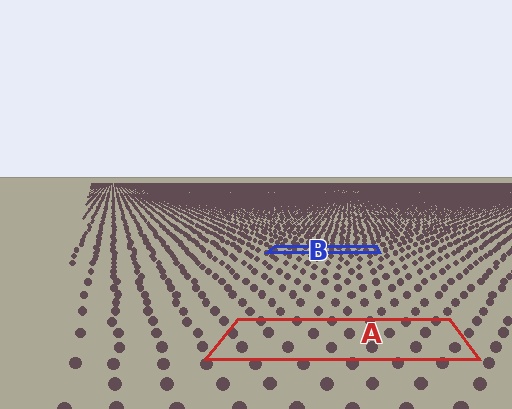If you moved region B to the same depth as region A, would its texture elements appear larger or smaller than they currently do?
They would appear larger. At a closer depth, the same texture elements are projected at a bigger on-screen size.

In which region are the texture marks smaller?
The texture marks are smaller in region B, because it is farther away.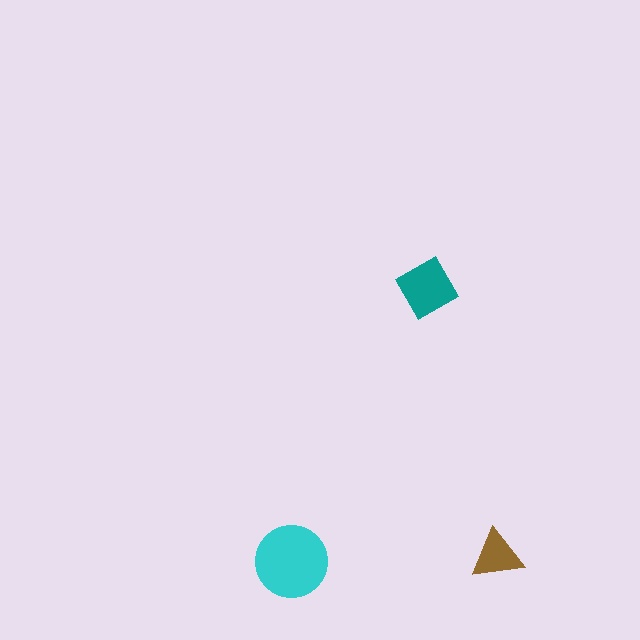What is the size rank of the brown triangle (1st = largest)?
3rd.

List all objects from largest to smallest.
The cyan circle, the teal square, the brown triangle.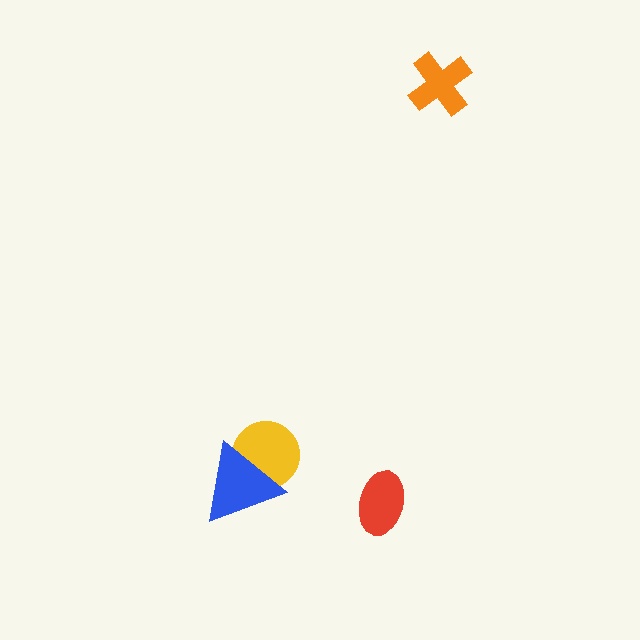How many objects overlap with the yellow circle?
1 object overlaps with the yellow circle.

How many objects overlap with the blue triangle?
1 object overlaps with the blue triangle.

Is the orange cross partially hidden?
No, no other shape covers it.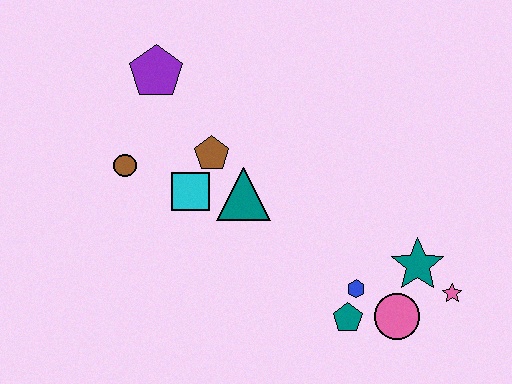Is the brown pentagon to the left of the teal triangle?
Yes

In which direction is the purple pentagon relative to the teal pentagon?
The purple pentagon is above the teal pentagon.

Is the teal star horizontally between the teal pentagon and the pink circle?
No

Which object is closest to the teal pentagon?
The blue hexagon is closest to the teal pentagon.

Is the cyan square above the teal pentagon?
Yes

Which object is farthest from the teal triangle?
The pink star is farthest from the teal triangle.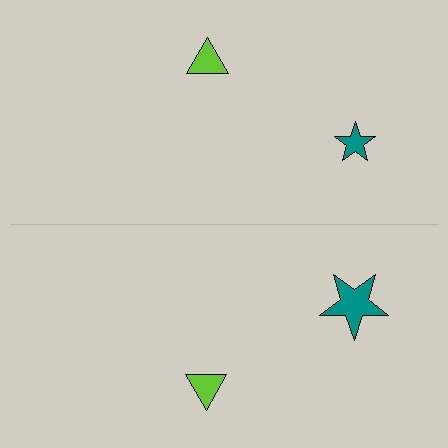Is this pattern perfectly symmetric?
No, the pattern is not perfectly symmetric. The teal star on the bottom side has a different size than its mirror counterpart.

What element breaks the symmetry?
The teal star on the bottom side has a different size than its mirror counterpart.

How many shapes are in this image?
There are 4 shapes in this image.